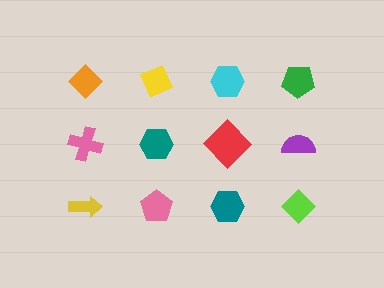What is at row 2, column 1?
A pink cross.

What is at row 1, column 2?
A yellow diamond.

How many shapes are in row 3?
4 shapes.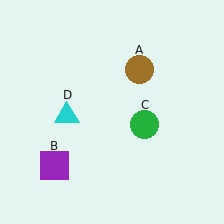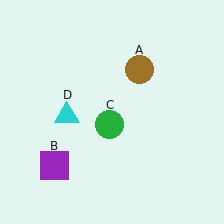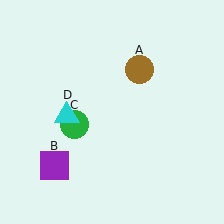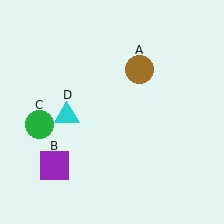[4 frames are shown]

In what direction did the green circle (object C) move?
The green circle (object C) moved left.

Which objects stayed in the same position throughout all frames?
Brown circle (object A) and purple square (object B) and cyan triangle (object D) remained stationary.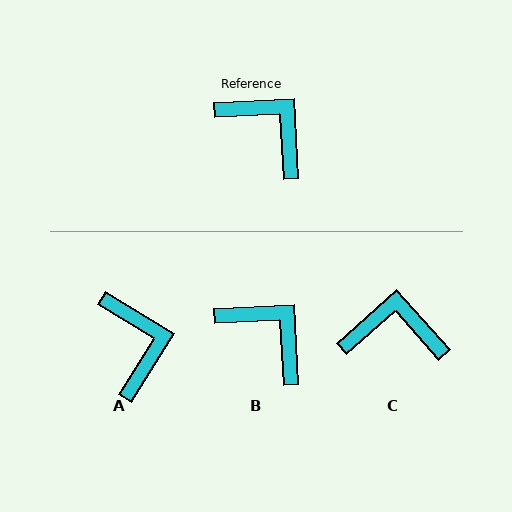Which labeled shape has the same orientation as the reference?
B.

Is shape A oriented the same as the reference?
No, it is off by about 35 degrees.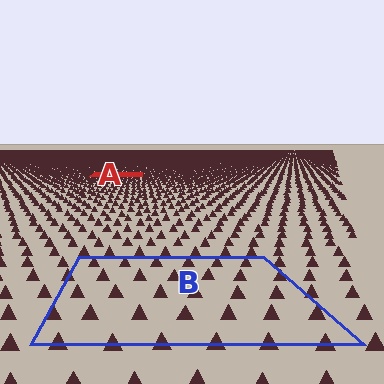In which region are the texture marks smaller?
The texture marks are smaller in region A, because it is farther away.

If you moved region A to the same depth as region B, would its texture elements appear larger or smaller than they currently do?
They would appear larger. At a closer depth, the same texture elements are projected at a bigger on-screen size.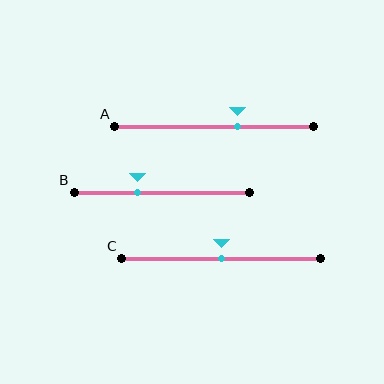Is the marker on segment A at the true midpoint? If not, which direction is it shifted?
No, the marker on segment A is shifted to the right by about 12% of the segment length.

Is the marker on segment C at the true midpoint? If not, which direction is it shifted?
Yes, the marker on segment C is at the true midpoint.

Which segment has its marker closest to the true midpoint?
Segment C has its marker closest to the true midpoint.